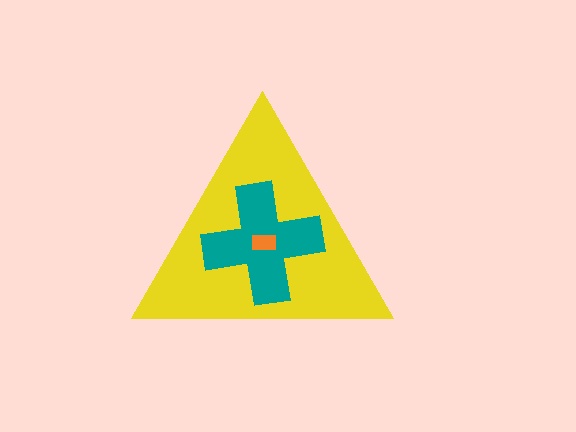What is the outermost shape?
The yellow triangle.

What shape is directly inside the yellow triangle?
The teal cross.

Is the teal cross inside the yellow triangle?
Yes.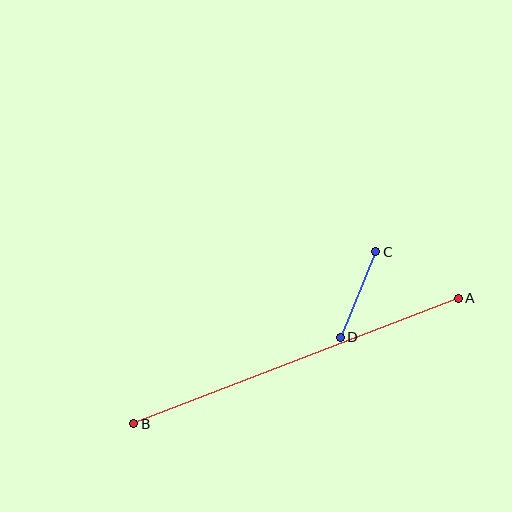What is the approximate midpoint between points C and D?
The midpoint is at approximately (358, 294) pixels.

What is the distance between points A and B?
The distance is approximately 348 pixels.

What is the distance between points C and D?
The distance is approximately 92 pixels.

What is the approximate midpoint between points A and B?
The midpoint is at approximately (296, 361) pixels.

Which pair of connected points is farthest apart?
Points A and B are farthest apart.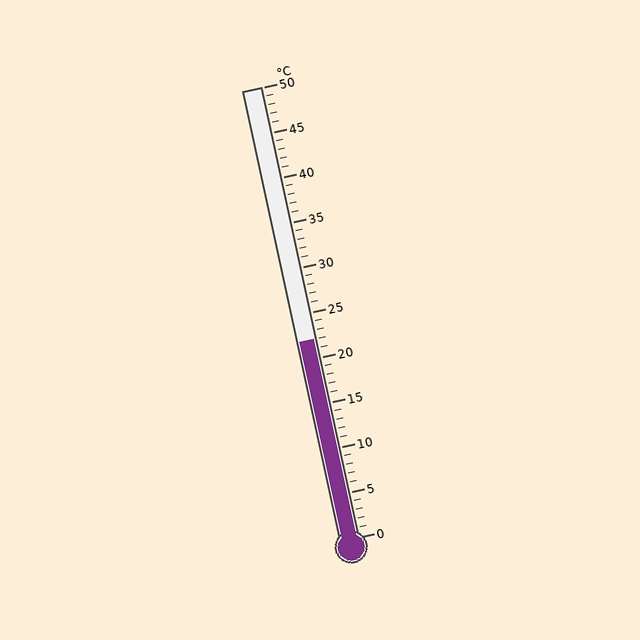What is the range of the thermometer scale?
The thermometer scale ranges from 0°C to 50°C.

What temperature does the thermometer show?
The thermometer shows approximately 22°C.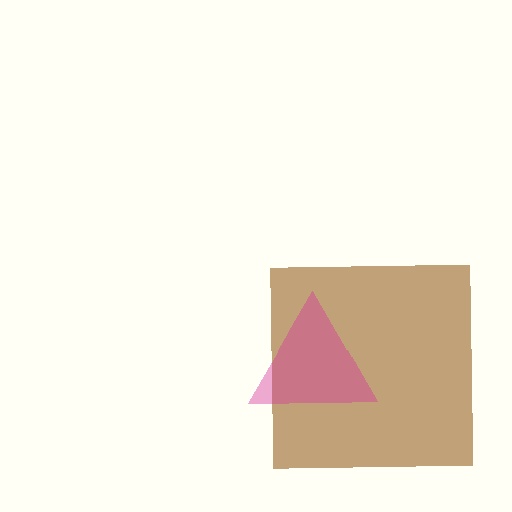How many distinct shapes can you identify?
There are 2 distinct shapes: a brown square, a magenta triangle.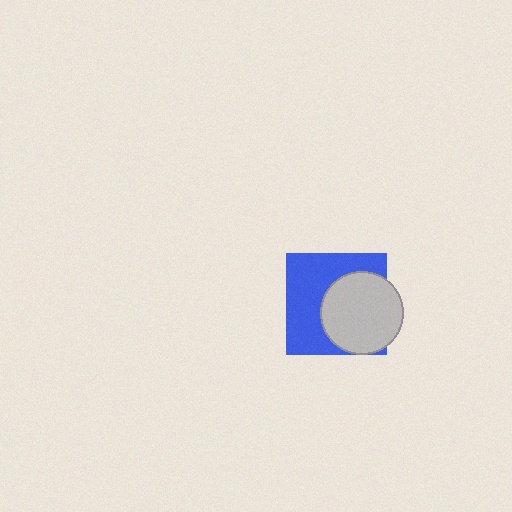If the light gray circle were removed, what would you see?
You would see the complete blue square.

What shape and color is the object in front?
The object in front is a light gray circle.